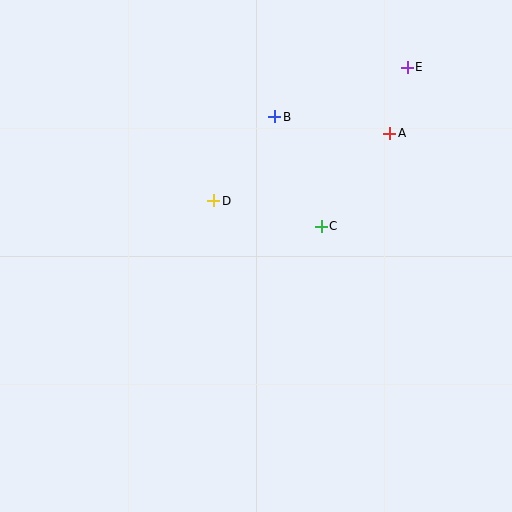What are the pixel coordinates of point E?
Point E is at (407, 67).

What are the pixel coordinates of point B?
Point B is at (275, 117).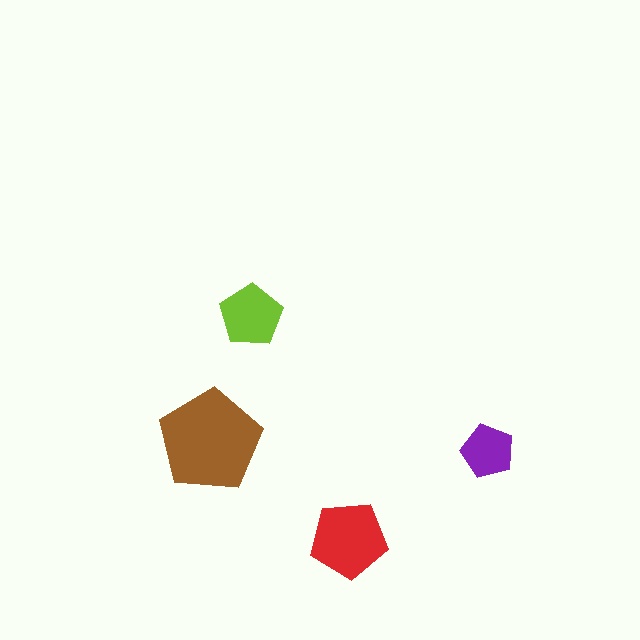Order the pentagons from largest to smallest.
the brown one, the red one, the lime one, the purple one.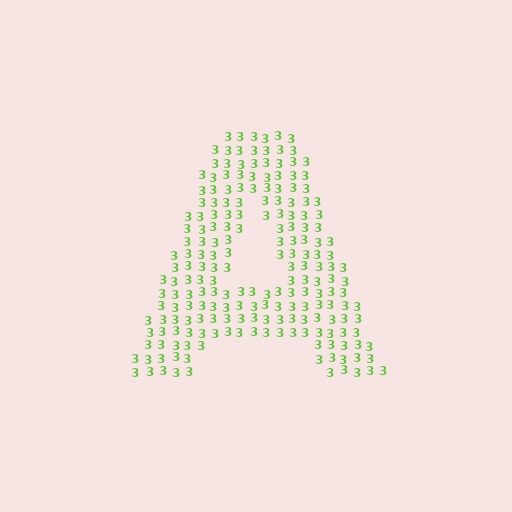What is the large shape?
The large shape is the letter A.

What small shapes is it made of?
It is made of small digit 3's.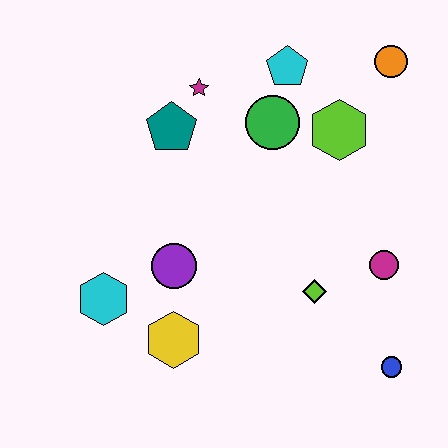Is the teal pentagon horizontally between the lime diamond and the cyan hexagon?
Yes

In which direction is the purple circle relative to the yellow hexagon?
The purple circle is above the yellow hexagon.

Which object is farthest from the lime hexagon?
The cyan hexagon is farthest from the lime hexagon.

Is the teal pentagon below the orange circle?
Yes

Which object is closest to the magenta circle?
The lime diamond is closest to the magenta circle.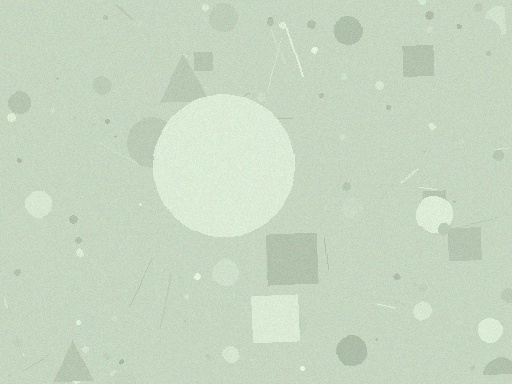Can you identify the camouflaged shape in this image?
The camouflaged shape is a circle.